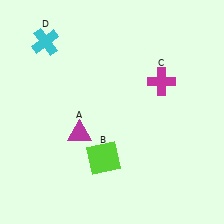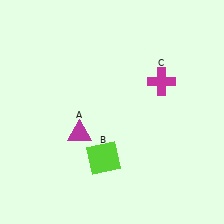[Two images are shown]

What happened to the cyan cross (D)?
The cyan cross (D) was removed in Image 2. It was in the top-left area of Image 1.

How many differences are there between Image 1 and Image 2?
There is 1 difference between the two images.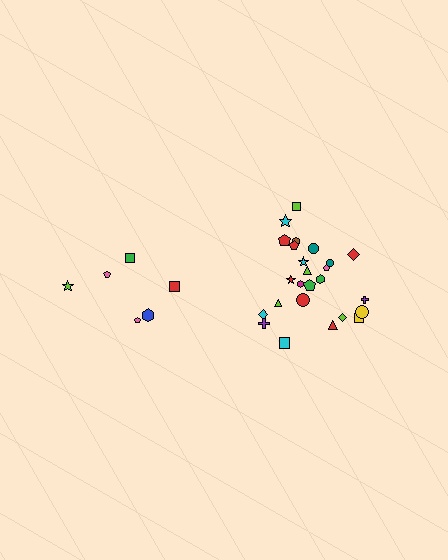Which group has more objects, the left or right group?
The right group.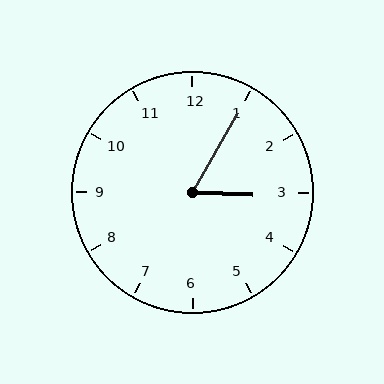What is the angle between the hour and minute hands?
Approximately 62 degrees.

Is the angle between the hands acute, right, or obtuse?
It is acute.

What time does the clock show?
3:05.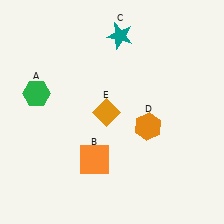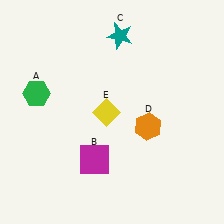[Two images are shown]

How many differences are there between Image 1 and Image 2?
There are 2 differences between the two images.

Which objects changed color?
B changed from orange to magenta. E changed from orange to yellow.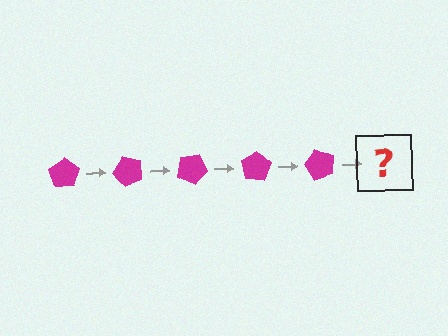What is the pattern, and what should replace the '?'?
The pattern is that the pentagon rotates 50 degrees each step. The '?' should be a magenta pentagon rotated 250 degrees.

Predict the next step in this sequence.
The next step is a magenta pentagon rotated 250 degrees.